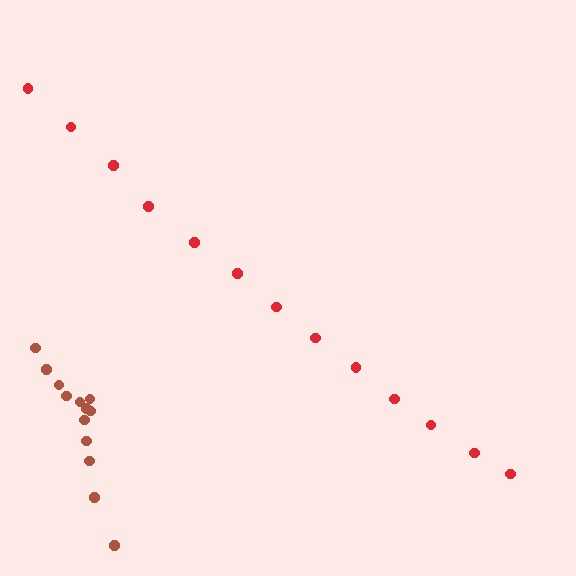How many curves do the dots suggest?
There are 2 distinct paths.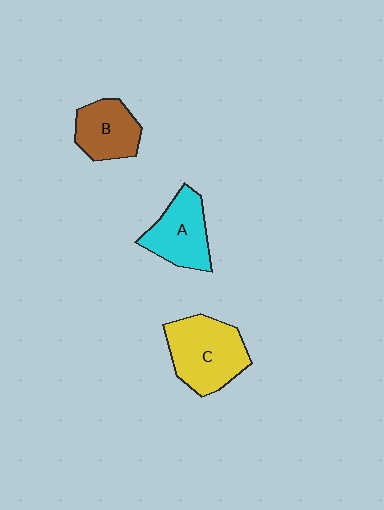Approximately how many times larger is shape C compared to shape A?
Approximately 1.3 times.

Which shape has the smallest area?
Shape B (brown).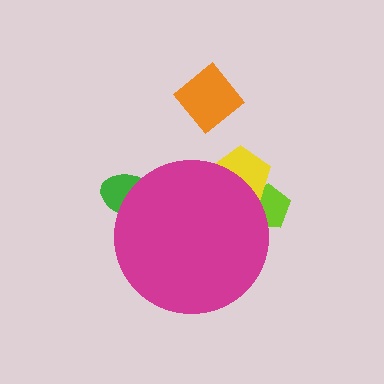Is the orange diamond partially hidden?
No, the orange diamond is fully visible.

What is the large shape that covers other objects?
A magenta circle.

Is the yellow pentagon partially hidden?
Yes, the yellow pentagon is partially hidden behind the magenta circle.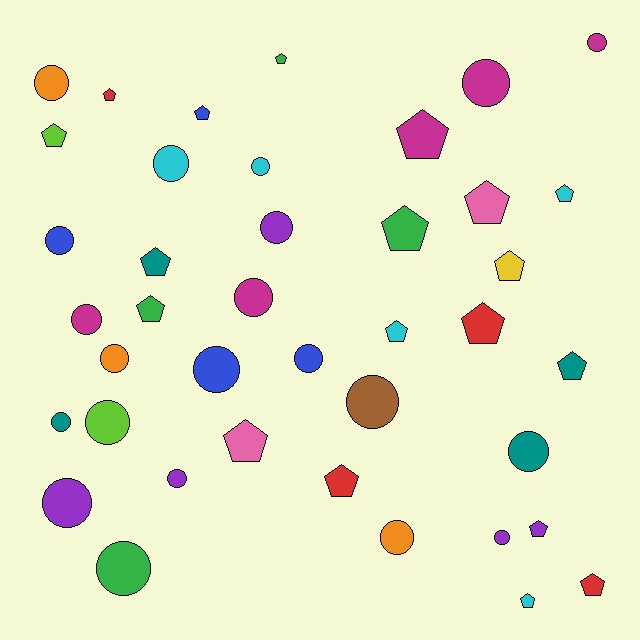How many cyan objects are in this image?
There are 5 cyan objects.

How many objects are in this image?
There are 40 objects.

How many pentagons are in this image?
There are 19 pentagons.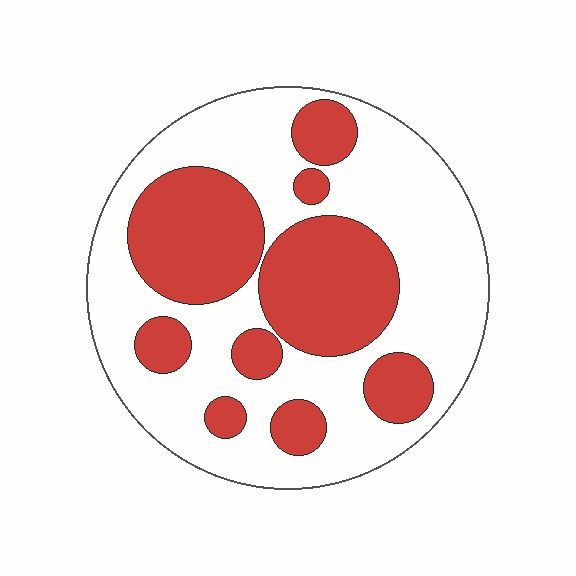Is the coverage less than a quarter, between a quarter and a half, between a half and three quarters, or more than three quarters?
Between a quarter and a half.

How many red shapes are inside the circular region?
9.